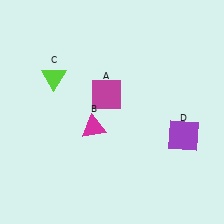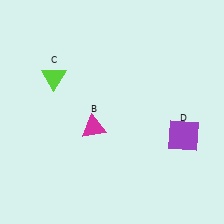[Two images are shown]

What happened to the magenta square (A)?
The magenta square (A) was removed in Image 2. It was in the top-left area of Image 1.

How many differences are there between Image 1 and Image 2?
There is 1 difference between the two images.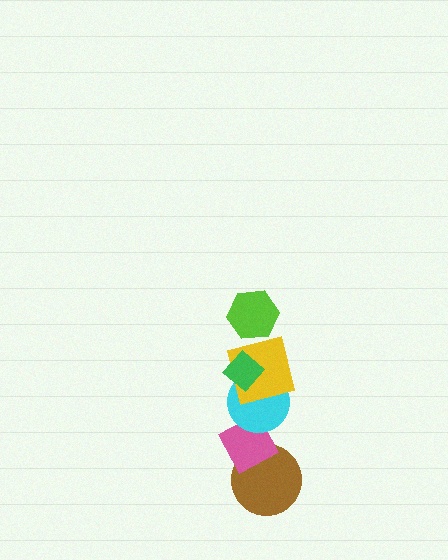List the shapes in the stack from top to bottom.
From top to bottom: the lime hexagon, the green diamond, the yellow square, the cyan circle, the pink diamond, the brown circle.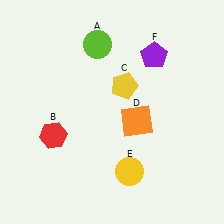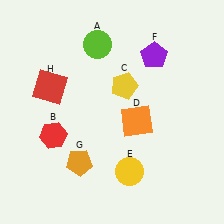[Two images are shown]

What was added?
An orange pentagon (G), a red square (H) were added in Image 2.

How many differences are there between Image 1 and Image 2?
There are 2 differences between the two images.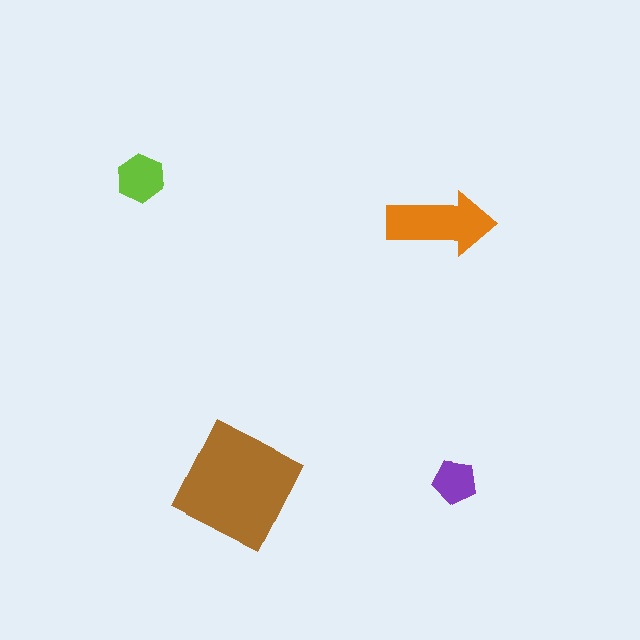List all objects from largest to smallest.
The brown square, the orange arrow, the lime hexagon, the purple pentagon.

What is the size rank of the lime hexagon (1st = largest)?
3rd.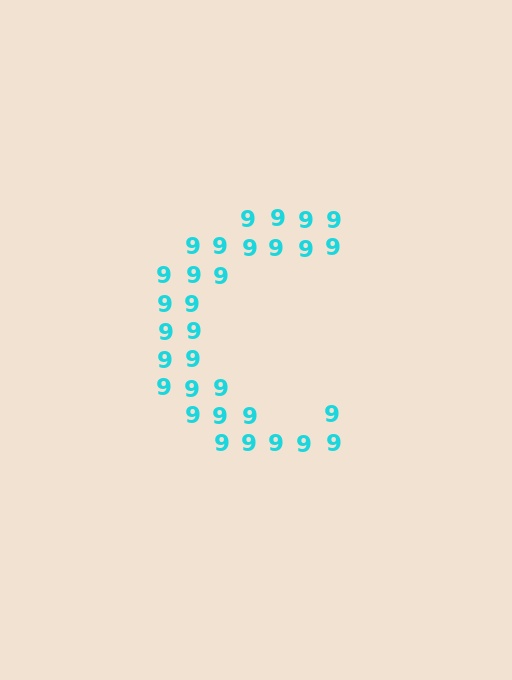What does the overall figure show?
The overall figure shows the letter C.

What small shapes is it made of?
It is made of small digit 9's.